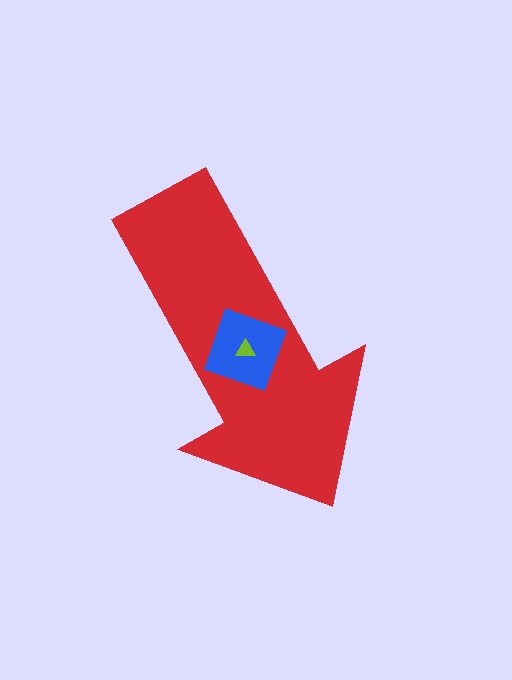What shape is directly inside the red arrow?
The blue diamond.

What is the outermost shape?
The red arrow.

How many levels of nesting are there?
3.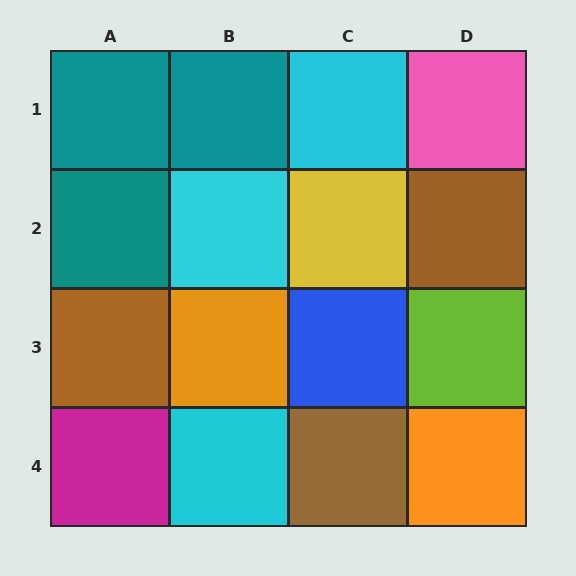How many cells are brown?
3 cells are brown.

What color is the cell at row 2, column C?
Yellow.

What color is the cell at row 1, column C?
Cyan.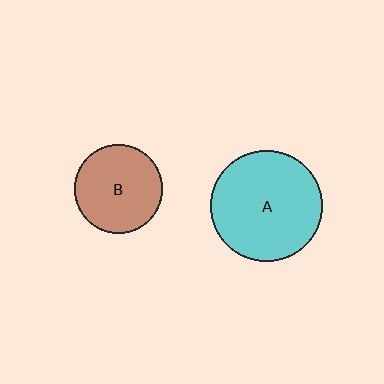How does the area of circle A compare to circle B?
Approximately 1.6 times.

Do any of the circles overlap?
No, none of the circles overlap.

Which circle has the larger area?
Circle A (cyan).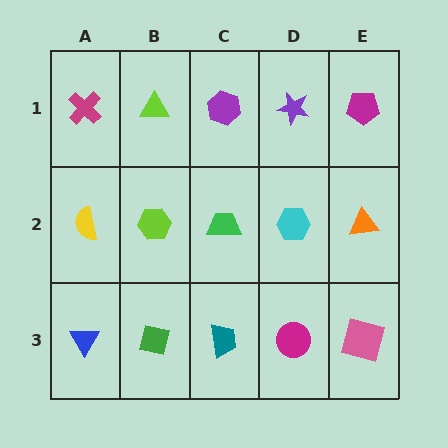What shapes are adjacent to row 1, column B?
A lime hexagon (row 2, column B), a magenta cross (row 1, column A), a purple hexagon (row 1, column C).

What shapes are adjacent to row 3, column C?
A green trapezoid (row 2, column C), a green square (row 3, column B), a magenta circle (row 3, column D).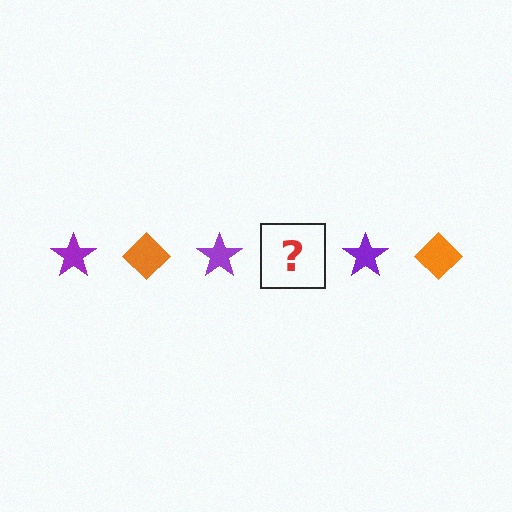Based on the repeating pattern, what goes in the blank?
The blank should be an orange diamond.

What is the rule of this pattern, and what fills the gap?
The rule is that the pattern alternates between purple star and orange diamond. The gap should be filled with an orange diamond.